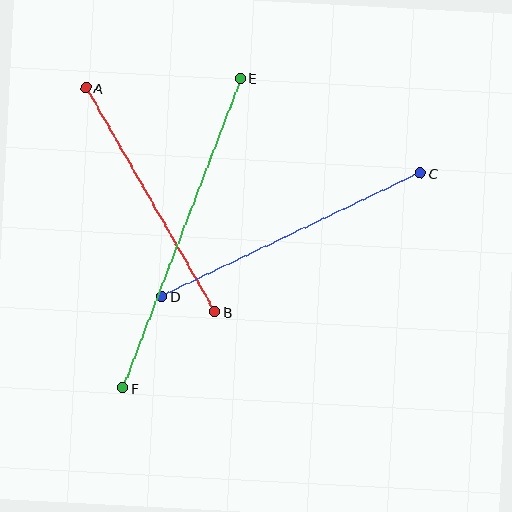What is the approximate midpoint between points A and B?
The midpoint is at approximately (150, 200) pixels.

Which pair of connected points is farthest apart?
Points E and F are farthest apart.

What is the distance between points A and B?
The distance is approximately 259 pixels.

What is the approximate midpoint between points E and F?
The midpoint is at approximately (182, 233) pixels.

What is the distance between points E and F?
The distance is approximately 331 pixels.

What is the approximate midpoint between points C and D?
The midpoint is at approximately (291, 235) pixels.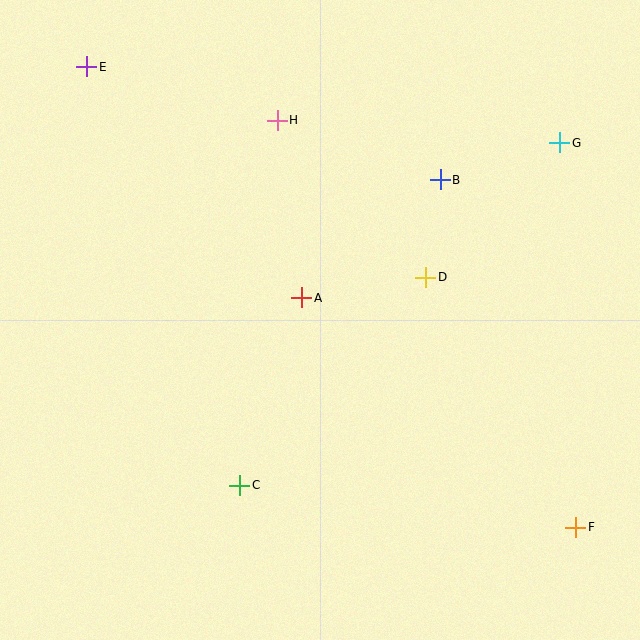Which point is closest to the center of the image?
Point A at (302, 298) is closest to the center.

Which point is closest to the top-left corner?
Point E is closest to the top-left corner.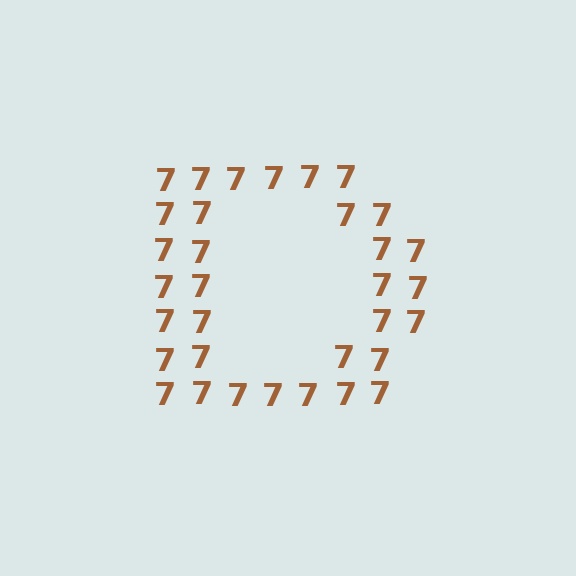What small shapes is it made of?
It is made of small digit 7's.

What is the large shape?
The large shape is the letter D.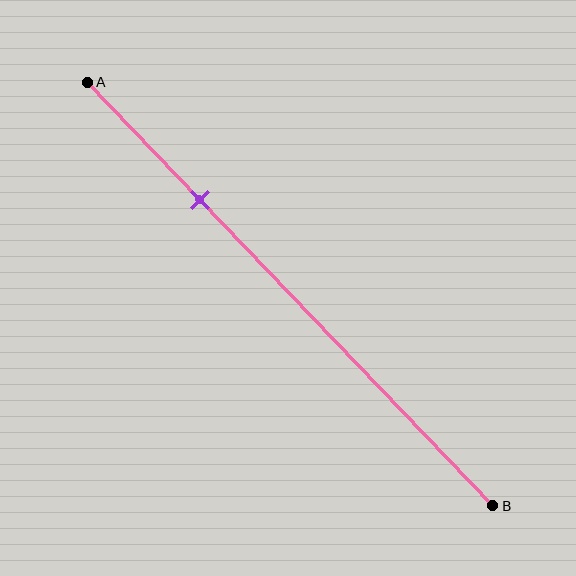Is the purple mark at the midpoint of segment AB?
No, the mark is at about 30% from A, not at the 50% midpoint.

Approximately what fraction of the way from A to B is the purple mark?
The purple mark is approximately 30% of the way from A to B.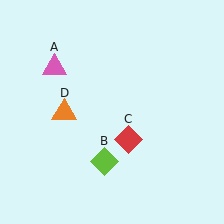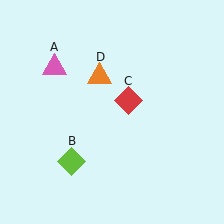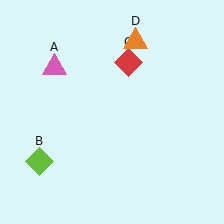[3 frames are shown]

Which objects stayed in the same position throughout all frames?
Pink triangle (object A) remained stationary.